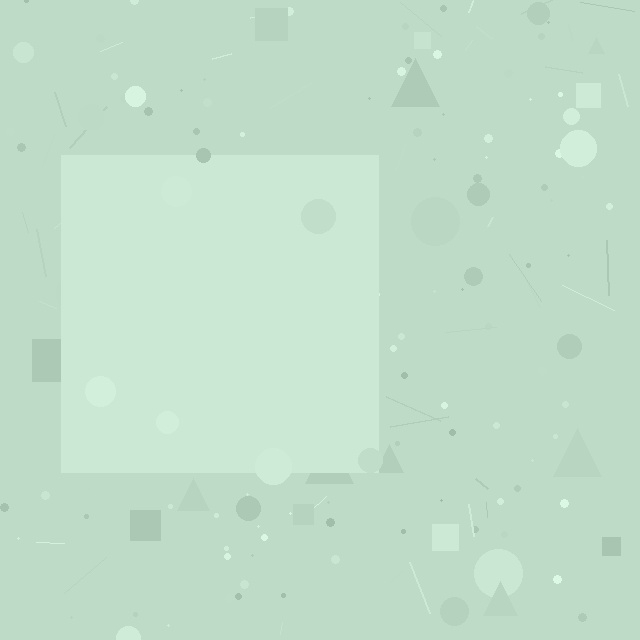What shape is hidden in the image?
A square is hidden in the image.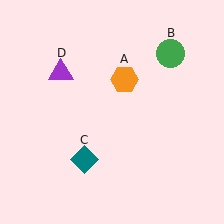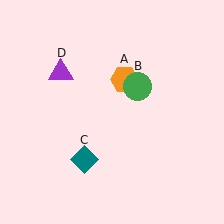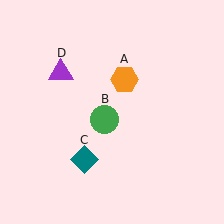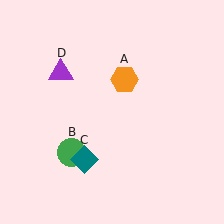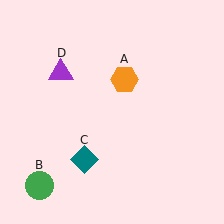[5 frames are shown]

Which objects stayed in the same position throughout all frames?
Orange hexagon (object A) and teal diamond (object C) and purple triangle (object D) remained stationary.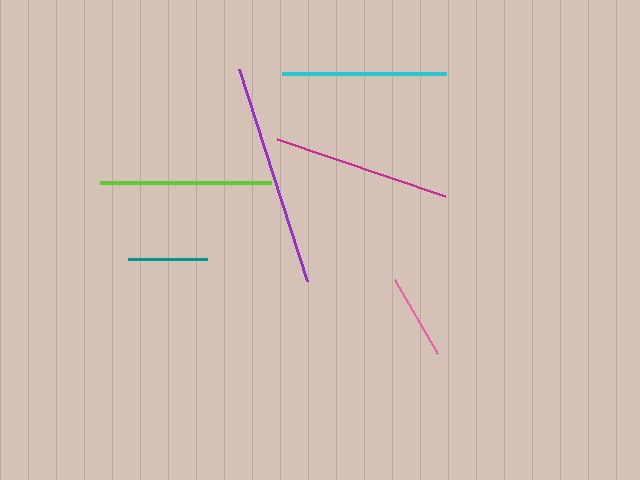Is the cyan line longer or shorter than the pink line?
The cyan line is longer than the pink line.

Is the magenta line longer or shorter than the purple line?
The purple line is longer than the magenta line.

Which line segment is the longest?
The purple line is the longest at approximately 222 pixels.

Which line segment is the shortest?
The teal line is the shortest at approximately 79 pixels.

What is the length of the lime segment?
The lime segment is approximately 171 pixels long.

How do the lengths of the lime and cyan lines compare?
The lime and cyan lines are approximately the same length.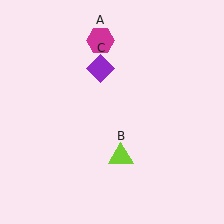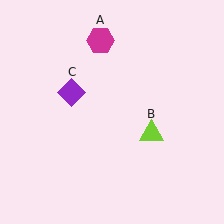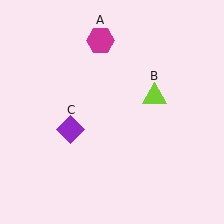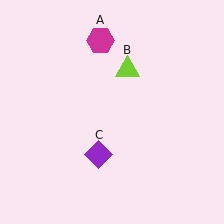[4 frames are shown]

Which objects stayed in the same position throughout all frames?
Magenta hexagon (object A) remained stationary.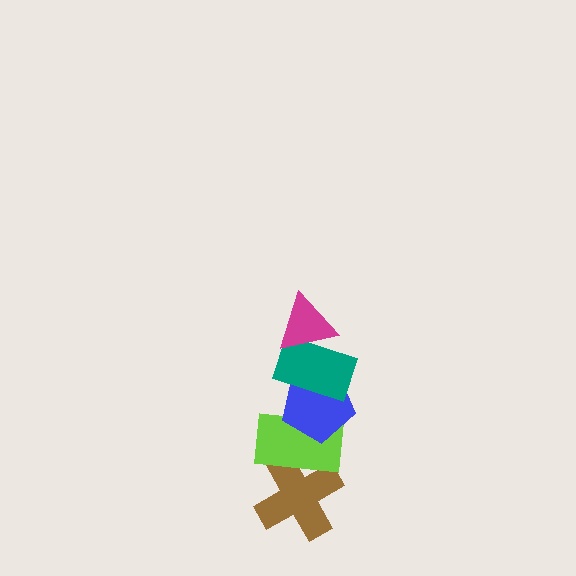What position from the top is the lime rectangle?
The lime rectangle is 4th from the top.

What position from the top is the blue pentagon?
The blue pentagon is 3rd from the top.